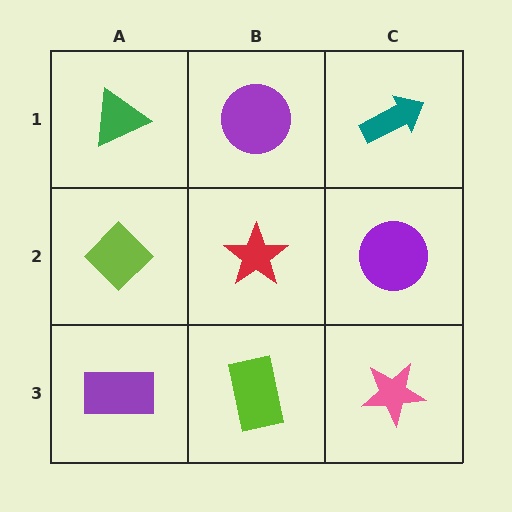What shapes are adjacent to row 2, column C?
A teal arrow (row 1, column C), a pink star (row 3, column C), a red star (row 2, column B).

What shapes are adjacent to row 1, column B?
A red star (row 2, column B), a green triangle (row 1, column A), a teal arrow (row 1, column C).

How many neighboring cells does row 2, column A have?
3.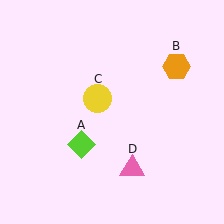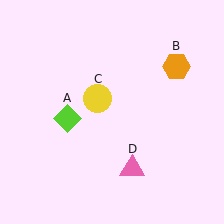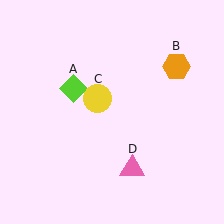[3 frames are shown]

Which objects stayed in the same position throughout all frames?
Orange hexagon (object B) and yellow circle (object C) and pink triangle (object D) remained stationary.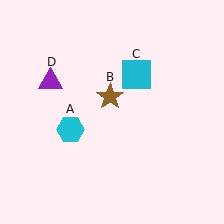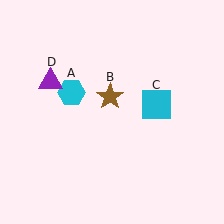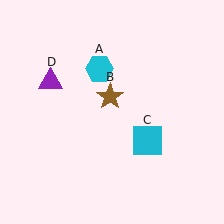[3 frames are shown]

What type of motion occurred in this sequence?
The cyan hexagon (object A), cyan square (object C) rotated clockwise around the center of the scene.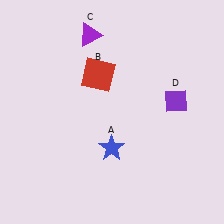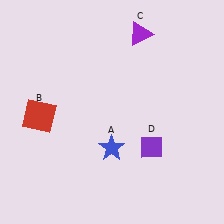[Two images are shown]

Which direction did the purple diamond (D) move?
The purple diamond (D) moved down.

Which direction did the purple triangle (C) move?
The purple triangle (C) moved right.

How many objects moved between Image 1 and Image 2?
3 objects moved between the two images.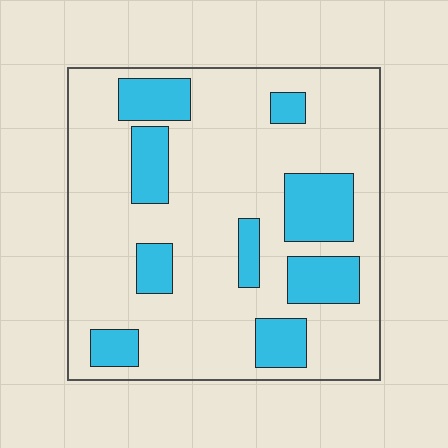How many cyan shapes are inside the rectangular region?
9.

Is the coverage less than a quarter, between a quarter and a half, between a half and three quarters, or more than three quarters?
Less than a quarter.